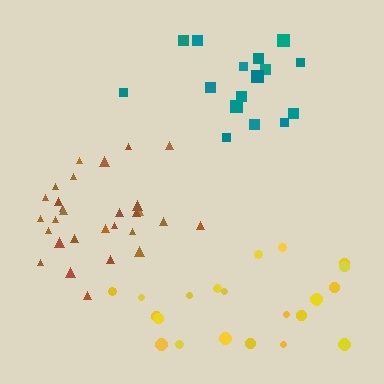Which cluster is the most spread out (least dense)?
Teal.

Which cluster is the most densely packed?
Brown.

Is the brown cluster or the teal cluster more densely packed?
Brown.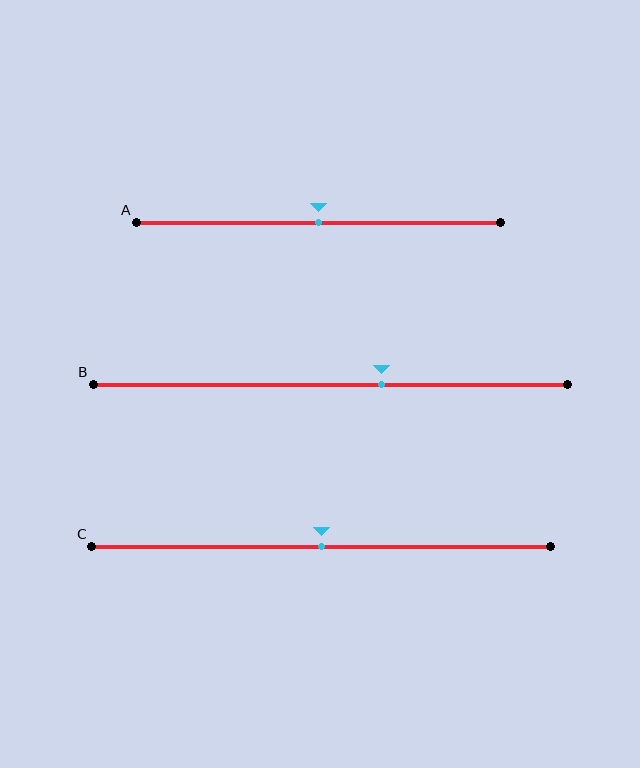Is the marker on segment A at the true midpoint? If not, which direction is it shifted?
Yes, the marker on segment A is at the true midpoint.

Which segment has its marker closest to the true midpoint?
Segment A has its marker closest to the true midpoint.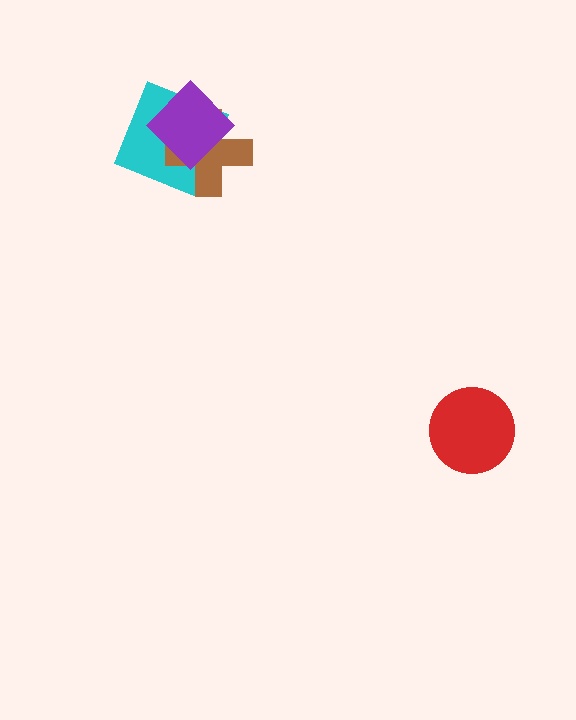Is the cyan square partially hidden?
Yes, it is partially covered by another shape.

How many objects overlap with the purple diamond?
2 objects overlap with the purple diamond.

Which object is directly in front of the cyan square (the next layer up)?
The brown cross is directly in front of the cyan square.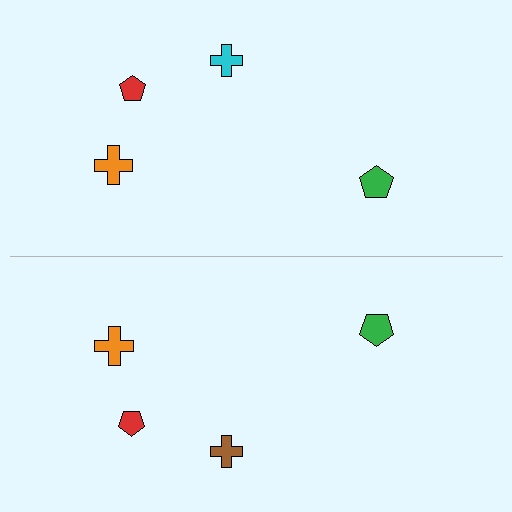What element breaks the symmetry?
The brown cross on the bottom side breaks the symmetry — its mirror counterpart is cyan.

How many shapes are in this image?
There are 8 shapes in this image.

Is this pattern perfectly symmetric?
No, the pattern is not perfectly symmetric. The brown cross on the bottom side breaks the symmetry — its mirror counterpart is cyan.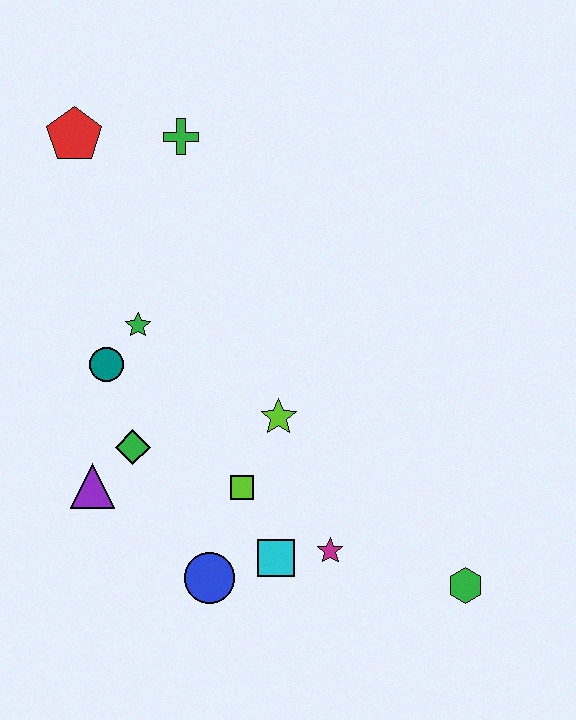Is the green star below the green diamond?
No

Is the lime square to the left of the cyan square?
Yes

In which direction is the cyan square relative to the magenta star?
The cyan square is to the left of the magenta star.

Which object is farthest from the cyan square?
The red pentagon is farthest from the cyan square.